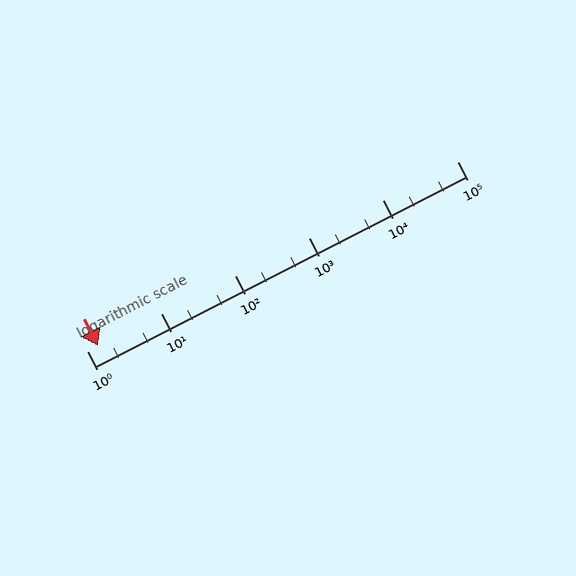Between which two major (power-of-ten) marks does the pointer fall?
The pointer is between 1 and 10.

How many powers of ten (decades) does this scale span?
The scale spans 5 decades, from 1 to 100000.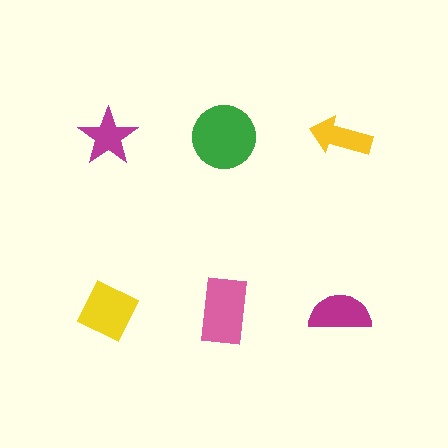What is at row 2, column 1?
A yellow diamond.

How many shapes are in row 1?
3 shapes.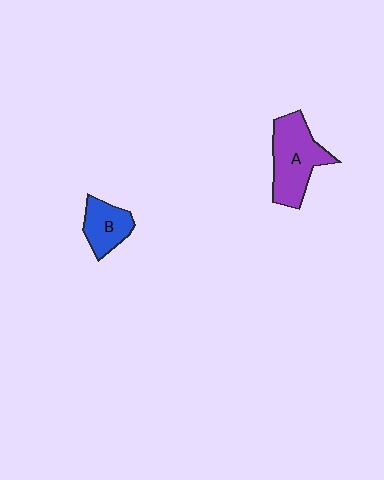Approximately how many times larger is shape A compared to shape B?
Approximately 1.8 times.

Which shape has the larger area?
Shape A (purple).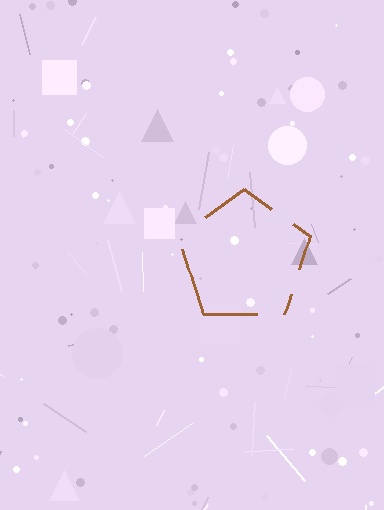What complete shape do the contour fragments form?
The contour fragments form a pentagon.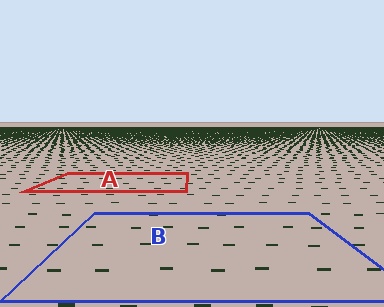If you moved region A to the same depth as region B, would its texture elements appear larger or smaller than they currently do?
They would appear larger. At a closer depth, the same texture elements are projected at a bigger on-screen size.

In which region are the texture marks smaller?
The texture marks are smaller in region A, because it is farther away.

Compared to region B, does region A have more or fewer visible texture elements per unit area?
Region A has more texture elements per unit area — they are packed more densely because it is farther away.